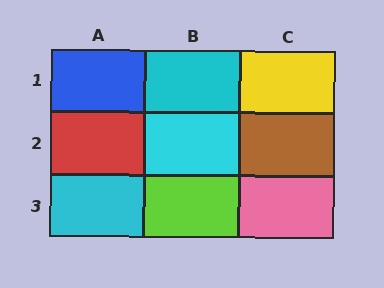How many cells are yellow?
1 cell is yellow.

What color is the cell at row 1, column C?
Yellow.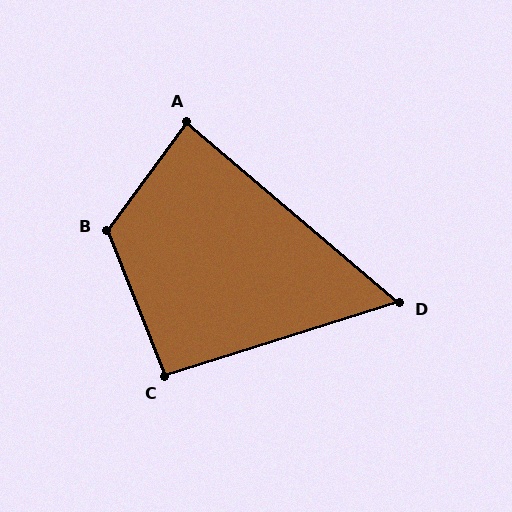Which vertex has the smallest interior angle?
D, at approximately 58 degrees.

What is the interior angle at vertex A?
Approximately 86 degrees (approximately right).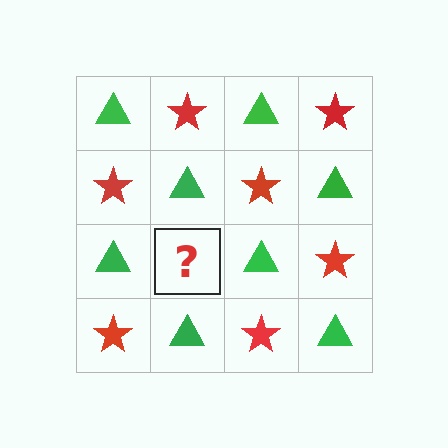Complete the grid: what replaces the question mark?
The question mark should be replaced with a red star.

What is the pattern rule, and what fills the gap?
The rule is that it alternates green triangle and red star in a checkerboard pattern. The gap should be filled with a red star.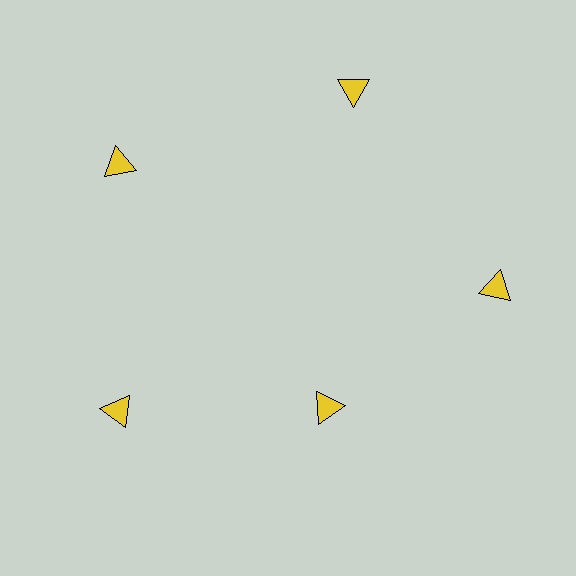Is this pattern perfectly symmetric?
No. The 5 yellow triangles are arranged in a ring, but one element near the 5 o'clock position is pulled inward toward the center, breaking the 5-fold rotational symmetry.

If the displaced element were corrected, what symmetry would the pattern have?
It would have 5-fold rotational symmetry — the pattern would map onto itself every 72 degrees.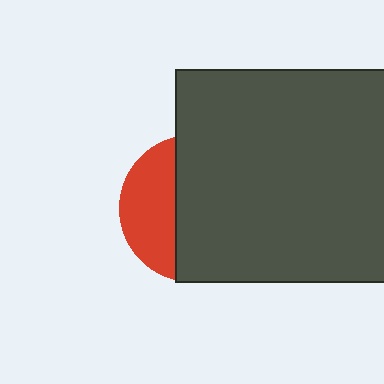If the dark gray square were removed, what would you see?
You would see the complete red circle.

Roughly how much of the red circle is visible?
A small part of it is visible (roughly 36%).